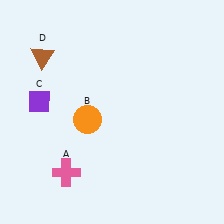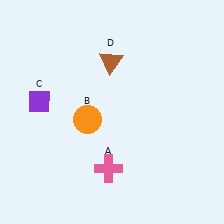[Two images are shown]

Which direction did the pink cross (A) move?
The pink cross (A) moved right.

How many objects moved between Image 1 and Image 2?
2 objects moved between the two images.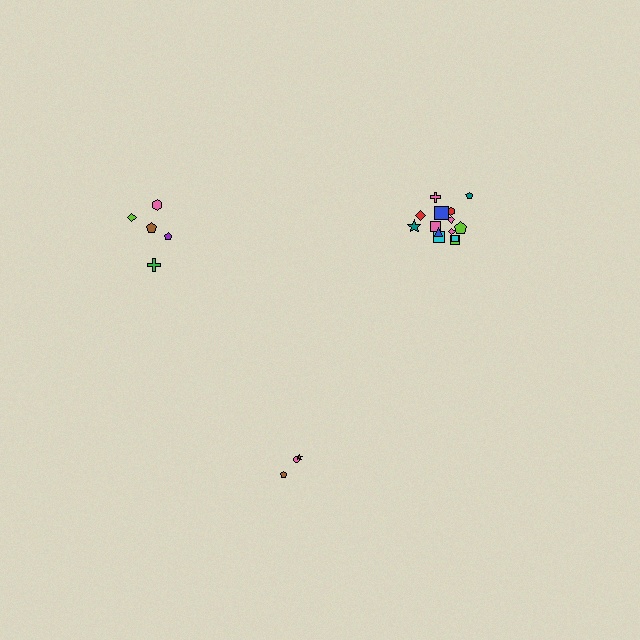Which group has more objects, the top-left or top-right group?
The top-right group.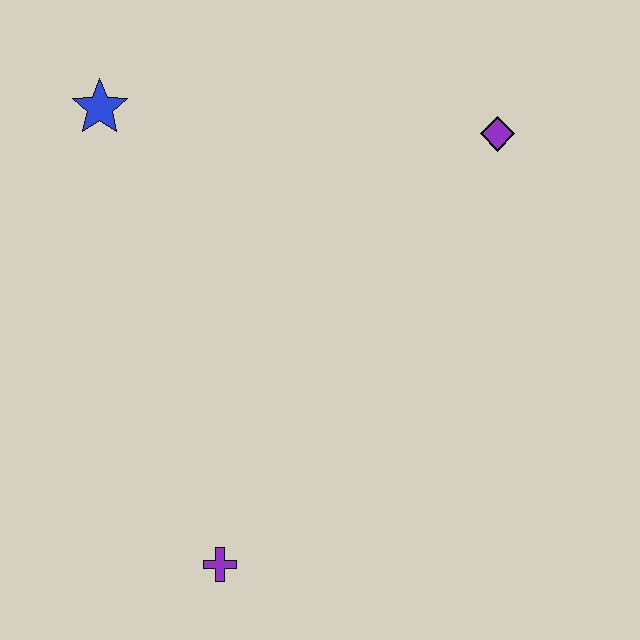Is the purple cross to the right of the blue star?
Yes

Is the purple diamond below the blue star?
Yes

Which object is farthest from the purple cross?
The purple diamond is farthest from the purple cross.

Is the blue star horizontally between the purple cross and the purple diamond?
No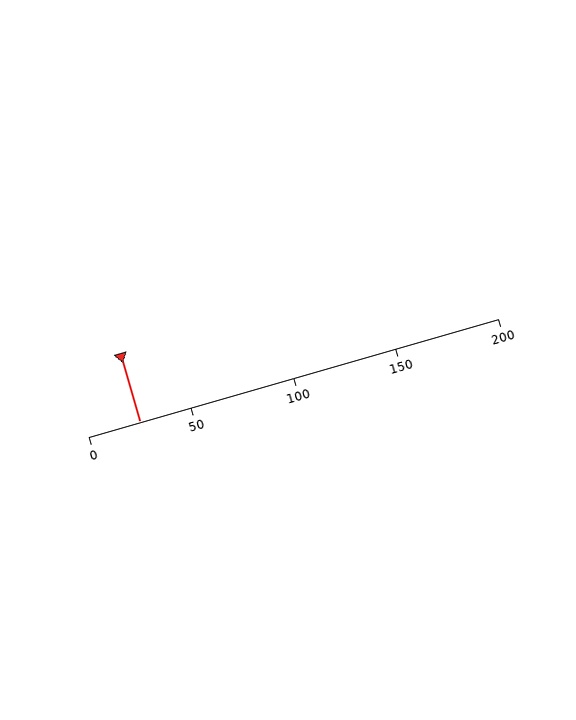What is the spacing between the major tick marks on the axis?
The major ticks are spaced 50 apart.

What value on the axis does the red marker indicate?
The marker indicates approximately 25.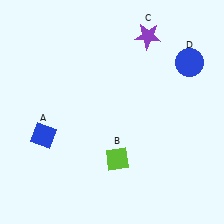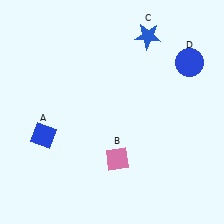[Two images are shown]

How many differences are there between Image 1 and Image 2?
There are 2 differences between the two images.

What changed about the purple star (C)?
In Image 1, C is purple. In Image 2, it changed to blue.